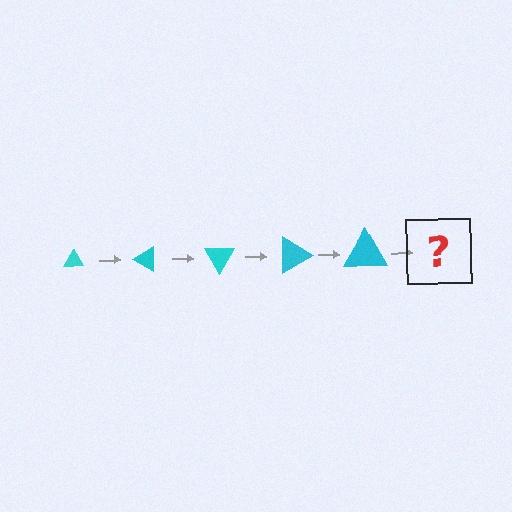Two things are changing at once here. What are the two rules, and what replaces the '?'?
The two rules are that the triangle grows larger each step and it rotates 30 degrees each step. The '?' should be a triangle, larger than the previous one and rotated 150 degrees from the start.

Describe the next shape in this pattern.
It should be a triangle, larger than the previous one and rotated 150 degrees from the start.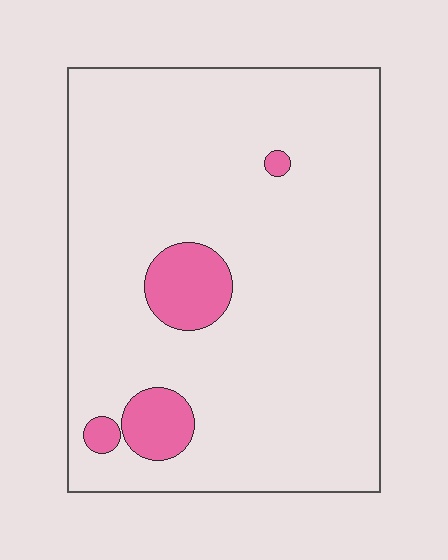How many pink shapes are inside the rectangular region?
4.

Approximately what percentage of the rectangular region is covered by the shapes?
Approximately 10%.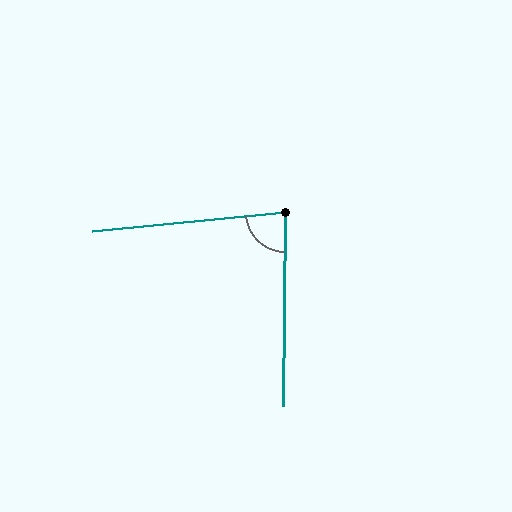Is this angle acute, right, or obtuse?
It is acute.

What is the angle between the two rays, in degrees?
Approximately 84 degrees.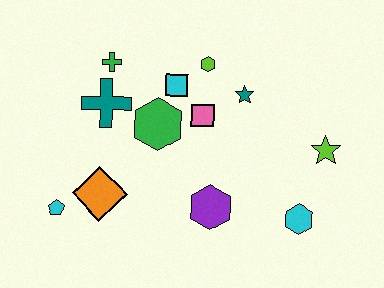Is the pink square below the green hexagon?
No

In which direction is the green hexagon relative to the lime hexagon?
The green hexagon is below the lime hexagon.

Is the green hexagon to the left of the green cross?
No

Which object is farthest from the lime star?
The cyan pentagon is farthest from the lime star.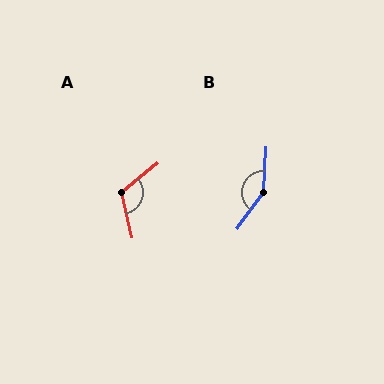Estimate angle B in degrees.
Approximately 147 degrees.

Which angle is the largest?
B, at approximately 147 degrees.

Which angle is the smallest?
A, at approximately 116 degrees.